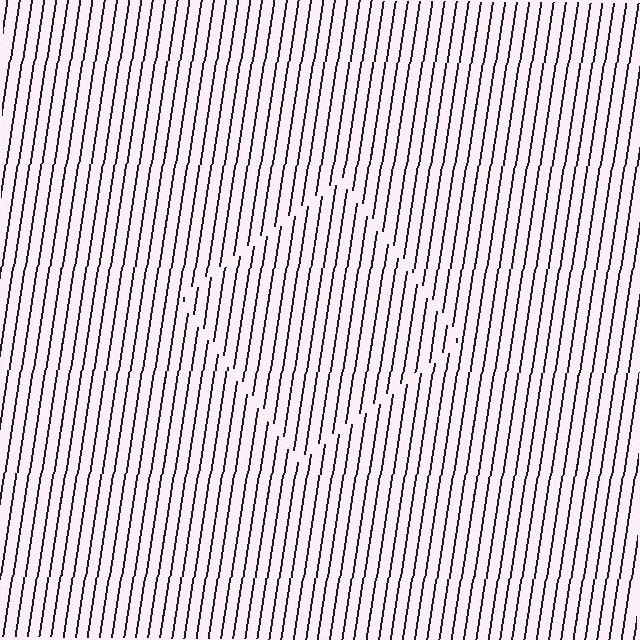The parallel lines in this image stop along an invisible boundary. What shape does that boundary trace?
An illusory square. The interior of the shape contains the same grating, shifted by half a period — the contour is defined by the phase discontinuity where line-ends from the inner and outer gratings abut.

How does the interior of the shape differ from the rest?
The interior of the shape contains the same grating, shifted by half a period — the contour is defined by the phase discontinuity where line-ends from the inner and outer gratings abut.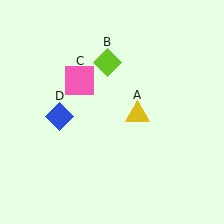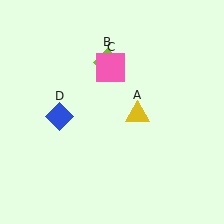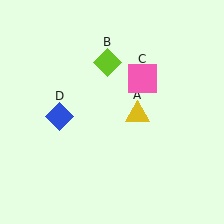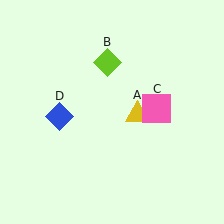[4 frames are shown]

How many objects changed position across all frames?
1 object changed position: pink square (object C).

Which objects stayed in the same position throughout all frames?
Yellow triangle (object A) and lime diamond (object B) and blue diamond (object D) remained stationary.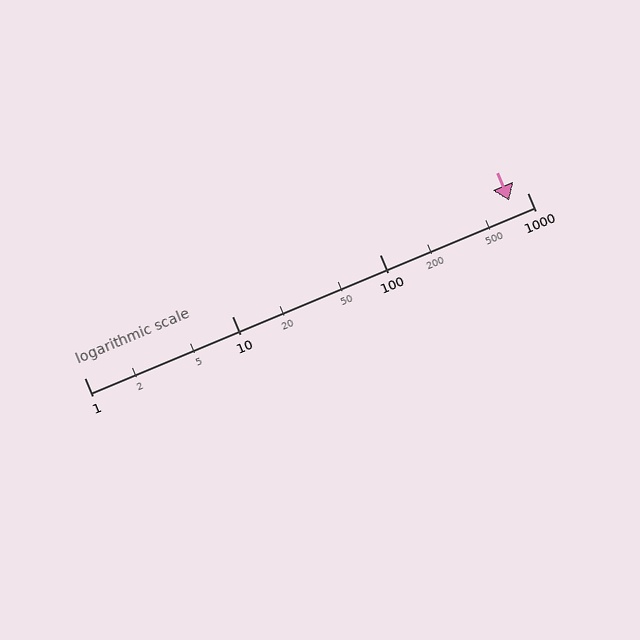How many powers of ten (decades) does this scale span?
The scale spans 3 decades, from 1 to 1000.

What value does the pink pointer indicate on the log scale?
The pointer indicates approximately 750.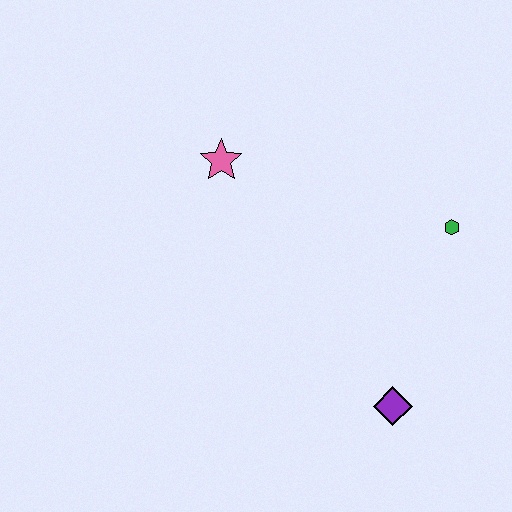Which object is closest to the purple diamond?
The green hexagon is closest to the purple diamond.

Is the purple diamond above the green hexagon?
No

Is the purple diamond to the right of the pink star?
Yes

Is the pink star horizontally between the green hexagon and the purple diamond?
No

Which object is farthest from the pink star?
The purple diamond is farthest from the pink star.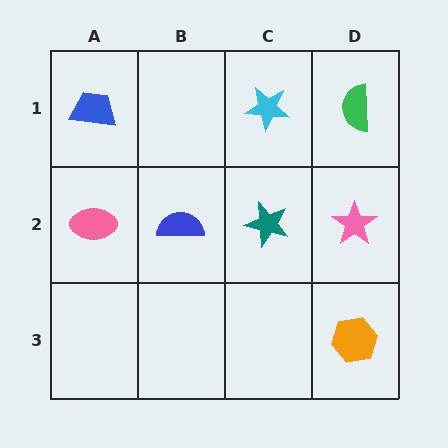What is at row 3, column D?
An orange hexagon.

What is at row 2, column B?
A blue semicircle.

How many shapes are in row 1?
3 shapes.